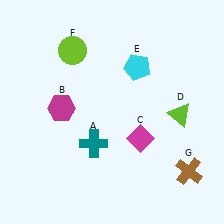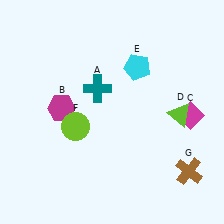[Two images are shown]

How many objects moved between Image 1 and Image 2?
3 objects moved between the two images.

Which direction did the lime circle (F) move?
The lime circle (F) moved down.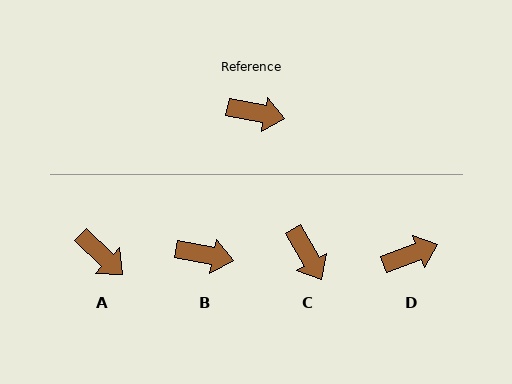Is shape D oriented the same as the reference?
No, it is off by about 32 degrees.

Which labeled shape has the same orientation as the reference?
B.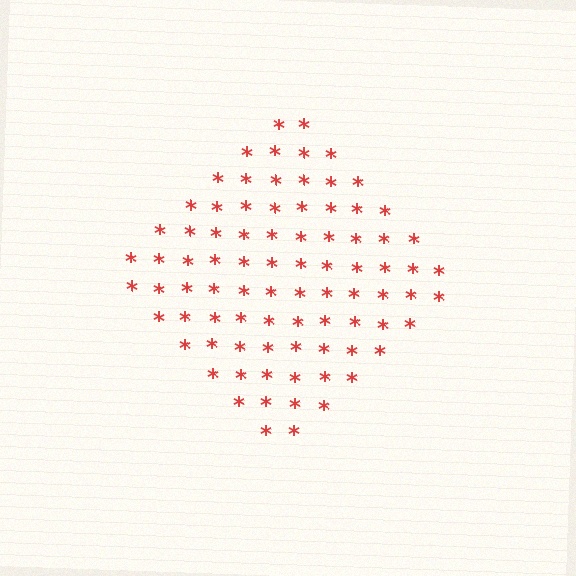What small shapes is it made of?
It is made of small asterisks.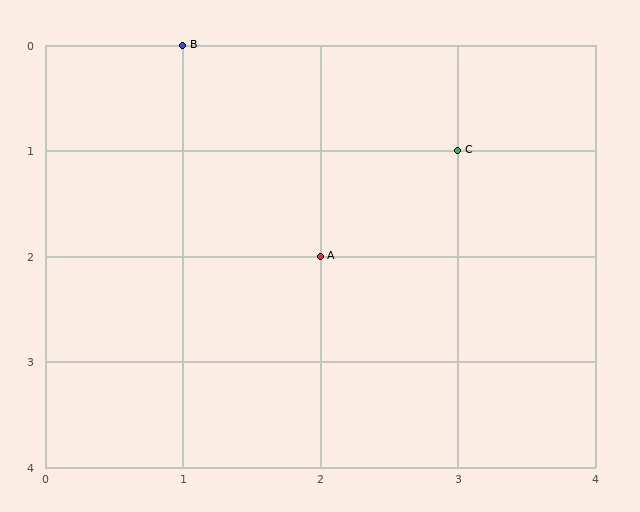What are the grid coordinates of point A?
Point A is at grid coordinates (2, 2).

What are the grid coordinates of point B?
Point B is at grid coordinates (1, 0).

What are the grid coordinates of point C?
Point C is at grid coordinates (3, 1).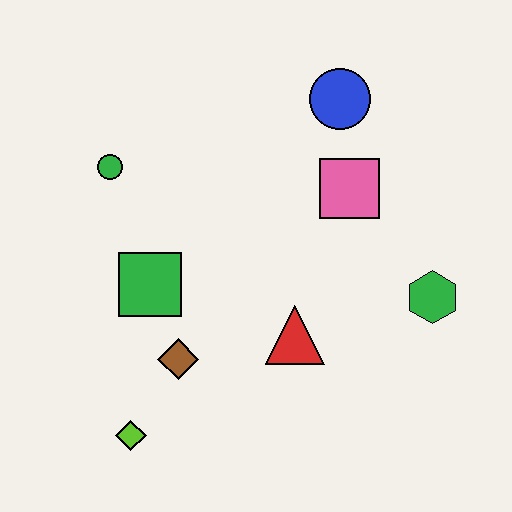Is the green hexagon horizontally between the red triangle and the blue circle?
No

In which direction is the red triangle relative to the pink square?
The red triangle is below the pink square.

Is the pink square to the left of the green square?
No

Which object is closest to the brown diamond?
The green square is closest to the brown diamond.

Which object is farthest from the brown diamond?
The blue circle is farthest from the brown diamond.